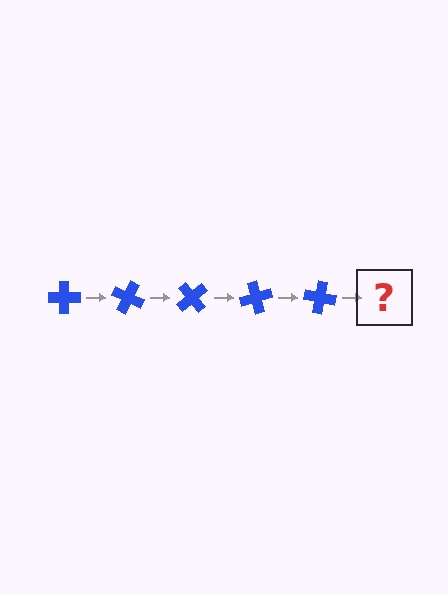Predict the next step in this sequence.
The next step is a blue cross rotated 125 degrees.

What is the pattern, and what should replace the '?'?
The pattern is that the cross rotates 25 degrees each step. The '?' should be a blue cross rotated 125 degrees.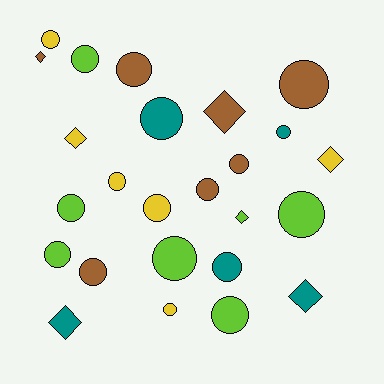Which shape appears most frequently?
Circle, with 18 objects.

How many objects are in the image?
There are 25 objects.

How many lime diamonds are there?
There is 1 lime diamond.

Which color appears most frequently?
Lime, with 7 objects.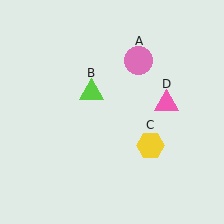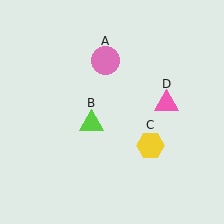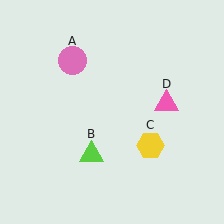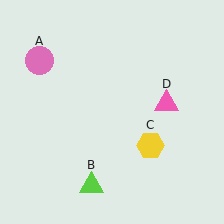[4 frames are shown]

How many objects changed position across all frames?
2 objects changed position: pink circle (object A), lime triangle (object B).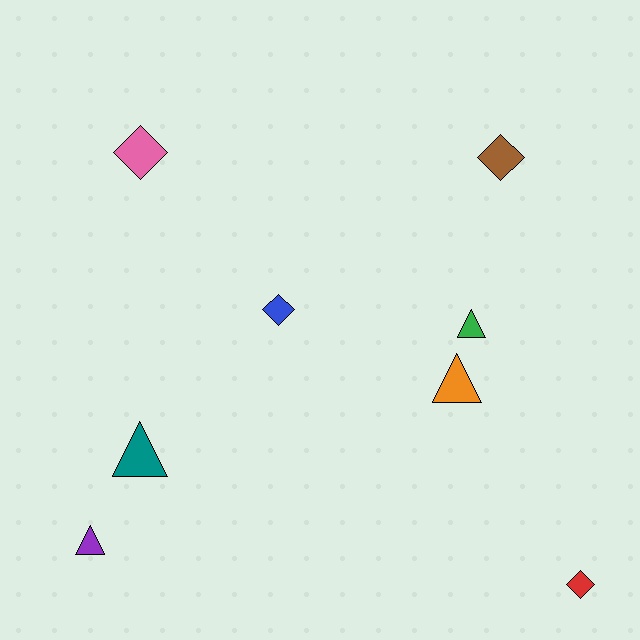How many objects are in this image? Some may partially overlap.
There are 8 objects.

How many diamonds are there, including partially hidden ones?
There are 4 diamonds.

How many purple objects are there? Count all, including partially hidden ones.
There is 1 purple object.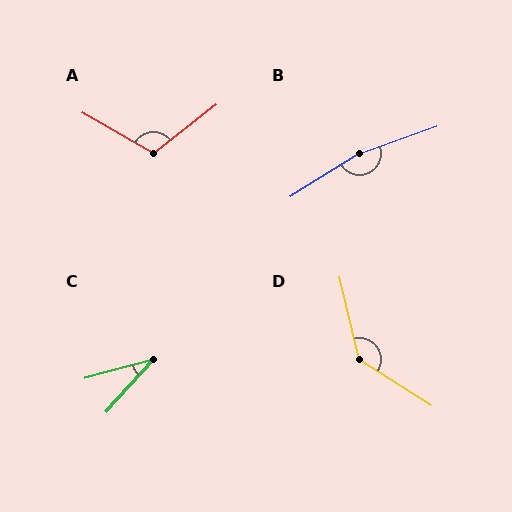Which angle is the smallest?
C, at approximately 33 degrees.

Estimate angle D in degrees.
Approximately 136 degrees.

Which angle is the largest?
B, at approximately 167 degrees.